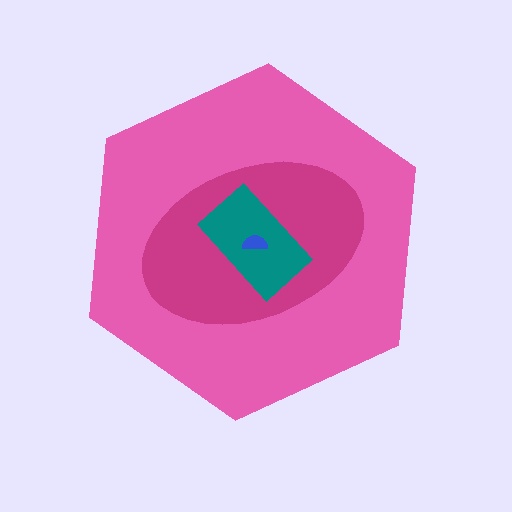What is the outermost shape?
The pink hexagon.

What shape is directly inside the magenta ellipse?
The teal rectangle.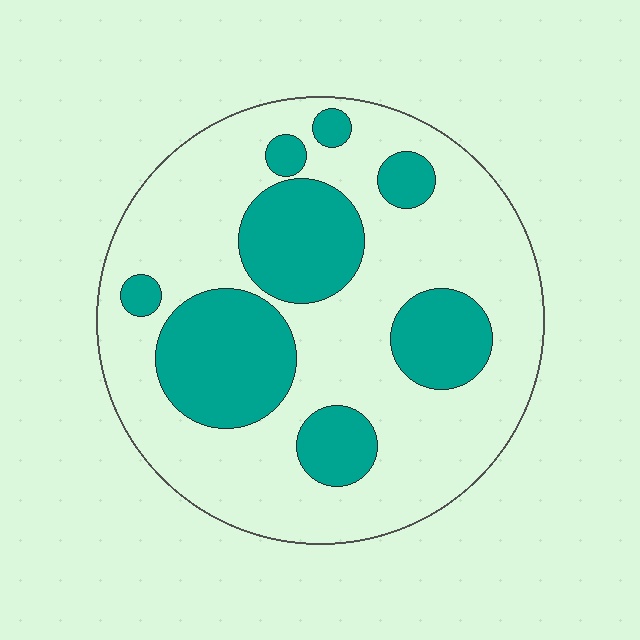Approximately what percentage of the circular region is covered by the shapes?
Approximately 30%.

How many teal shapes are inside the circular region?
8.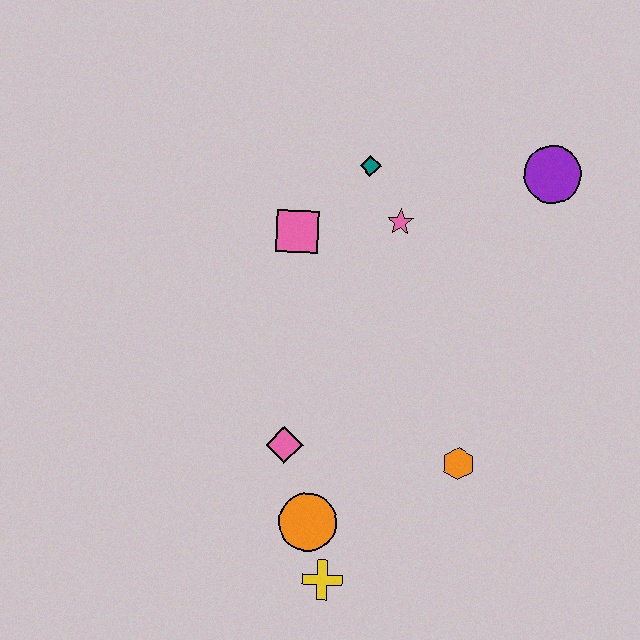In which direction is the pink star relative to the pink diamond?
The pink star is above the pink diamond.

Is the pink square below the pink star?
Yes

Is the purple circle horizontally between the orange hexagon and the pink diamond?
No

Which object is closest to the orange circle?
The yellow cross is closest to the orange circle.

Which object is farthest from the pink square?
The yellow cross is farthest from the pink square.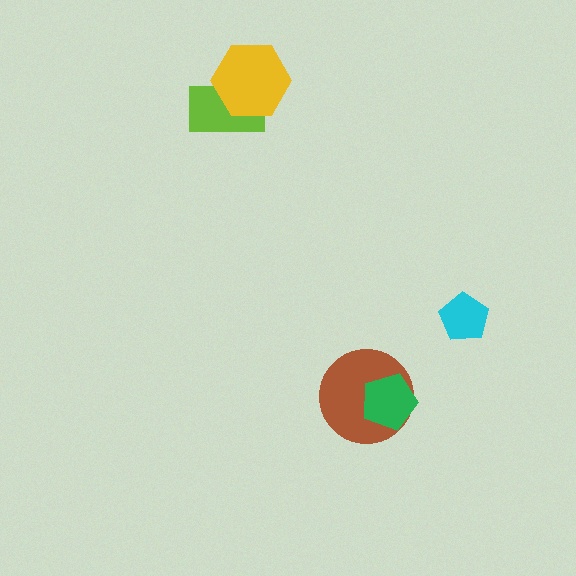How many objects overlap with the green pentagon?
1 object overlaps with the green pentagon.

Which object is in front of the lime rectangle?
The yellow hexagon is in front of the lime rectangle.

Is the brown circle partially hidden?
Yes, it is partially covered by another shape.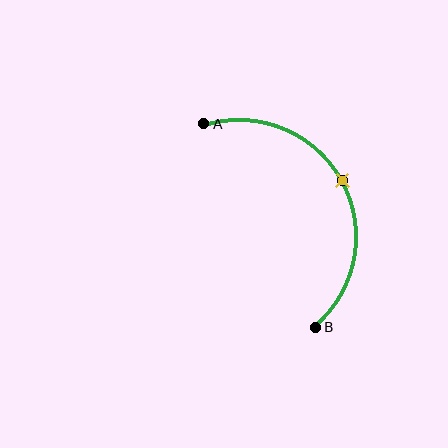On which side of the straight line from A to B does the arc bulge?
The arc bulges to the right of the straight line connecting A and B.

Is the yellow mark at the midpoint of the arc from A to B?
Yes. The yellow mark lies on the arc at equal arc-length from both A and B — it is the arc midpoint.